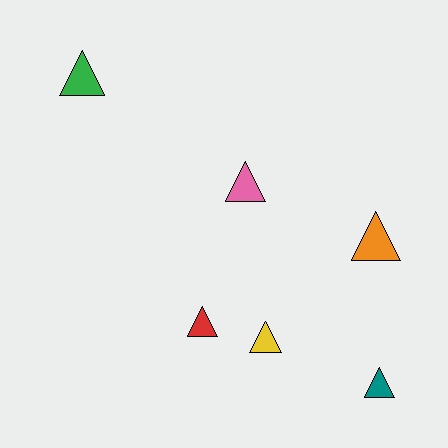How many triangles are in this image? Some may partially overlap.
There are 6 triangles.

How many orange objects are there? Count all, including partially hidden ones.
There is 1 orange object.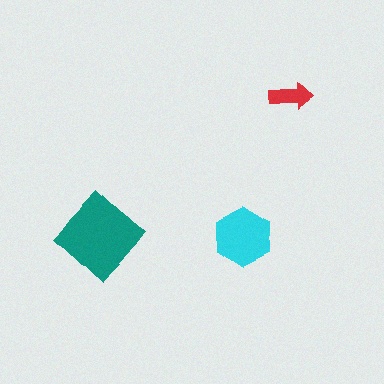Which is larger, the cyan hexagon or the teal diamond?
The teal diamond.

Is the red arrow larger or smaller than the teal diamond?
Smaller.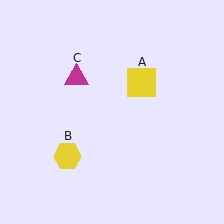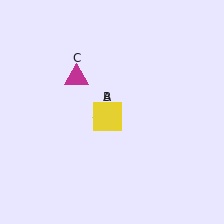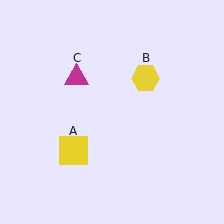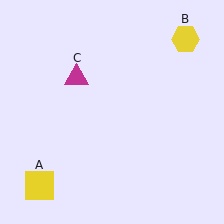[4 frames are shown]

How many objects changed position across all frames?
2 objects changed position: yellow square (object A), yellow hexagon (object B).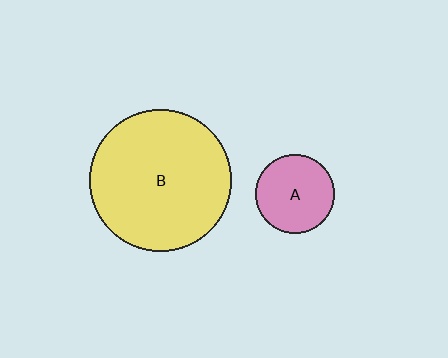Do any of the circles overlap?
No, none of the circles overlap.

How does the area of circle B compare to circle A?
Approximately 3.3 times.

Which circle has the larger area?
Circle B (yellow).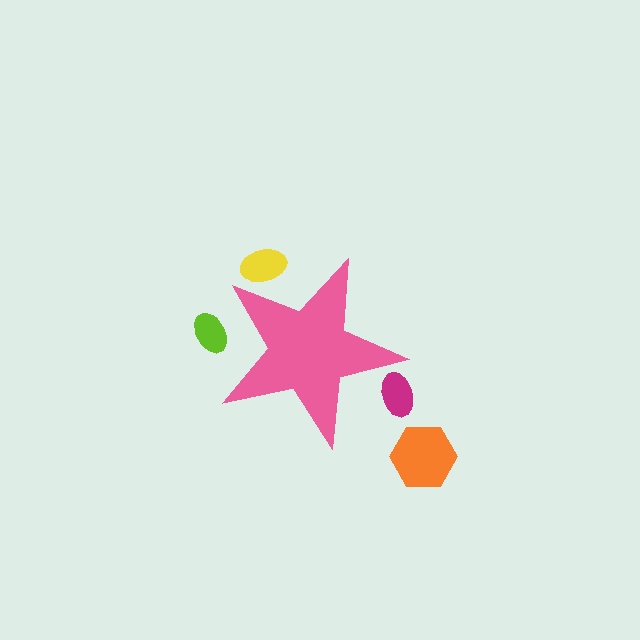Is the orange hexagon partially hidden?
No, the orange hexagon is fully visible.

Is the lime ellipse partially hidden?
Yes, the lime ellipse is partially hidden behind the pink star.